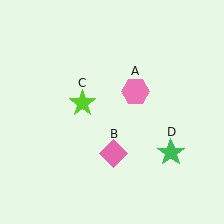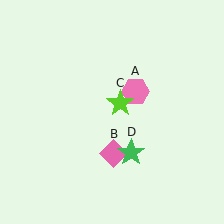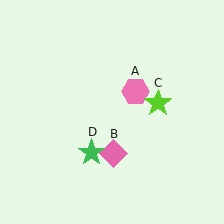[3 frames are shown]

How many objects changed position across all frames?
2 objects changed position: lime star (object C), green star (object D).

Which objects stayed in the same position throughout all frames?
Pink hexagon (object A) and pink diamond (object B) remained stationary.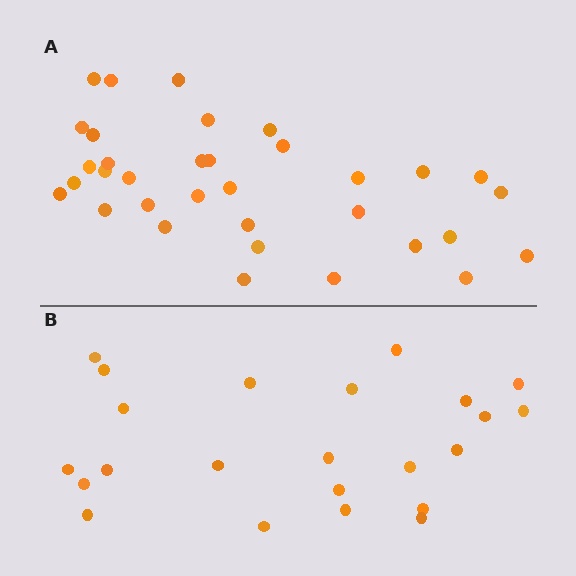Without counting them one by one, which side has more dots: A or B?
Region A (the top region) has more dots.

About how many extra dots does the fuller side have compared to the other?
Region A has roughly 12 or so more dots than region B.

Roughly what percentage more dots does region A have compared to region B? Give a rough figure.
About 50% more.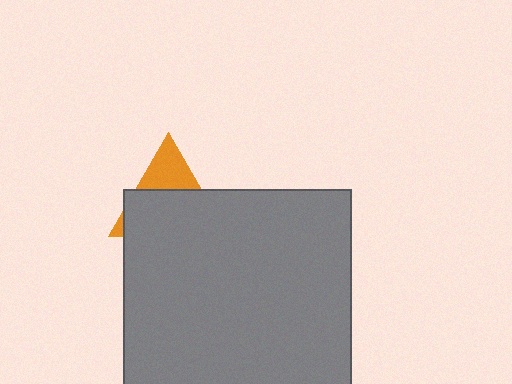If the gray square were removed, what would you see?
You would see the complete orange triangle.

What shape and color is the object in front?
The object in front is a gray square.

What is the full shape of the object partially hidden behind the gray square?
The partially hidden object is an orange triangle.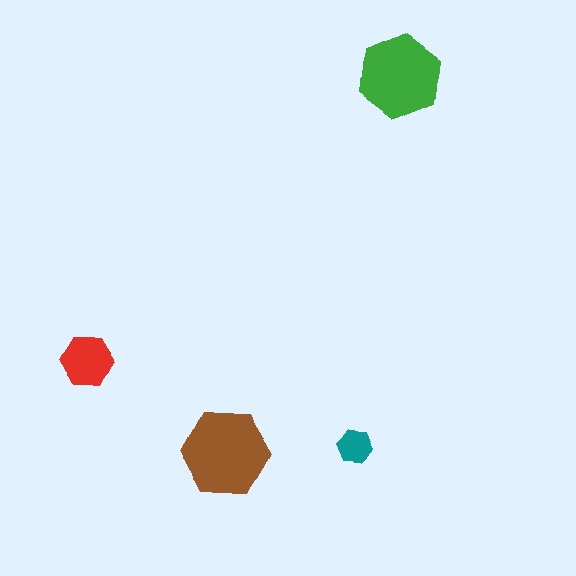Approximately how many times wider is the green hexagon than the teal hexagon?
About 2.5 times wider.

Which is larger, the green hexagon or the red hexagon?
The green one.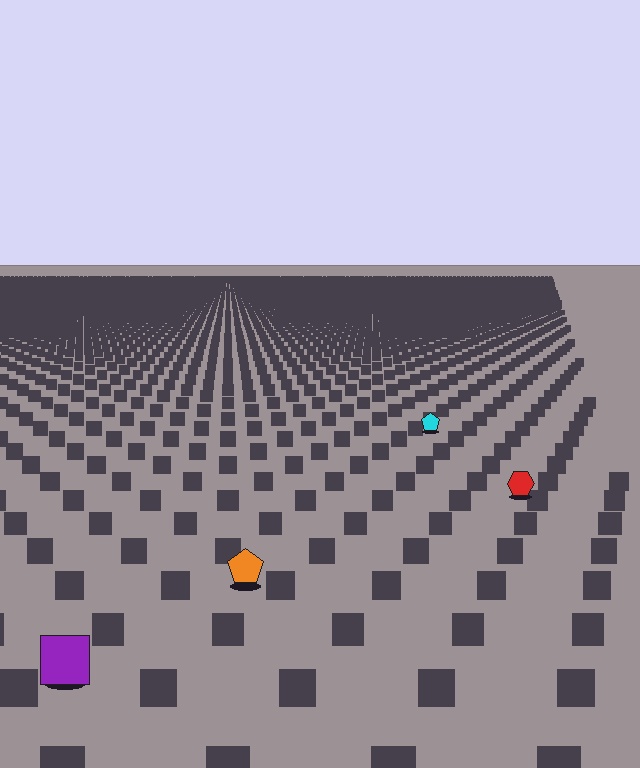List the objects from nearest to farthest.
From nearest to farthest: the purple square, the orange pentagon, the red hexagon, the cyan pentagon.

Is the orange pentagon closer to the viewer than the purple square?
No. The purple square is closer — you can tell from the texture gradient: the ground texture is coarser near it.